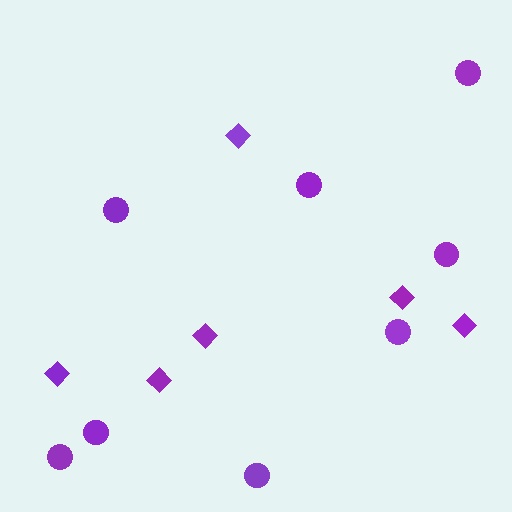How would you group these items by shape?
There are 2 groups: one group of circles (8) and one group of diamonds (6).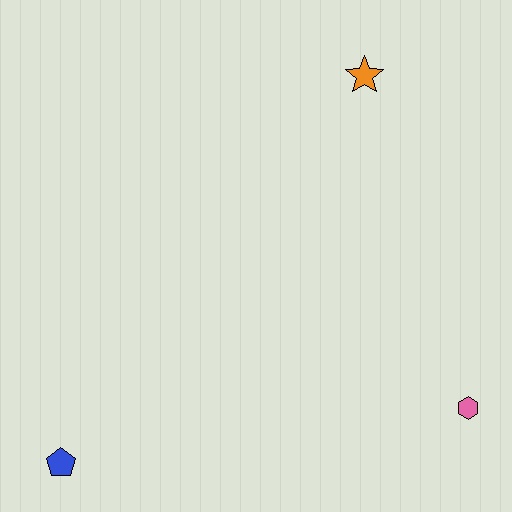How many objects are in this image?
There are 3 objects.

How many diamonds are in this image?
There are no diamonds.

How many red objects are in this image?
There are no red objects.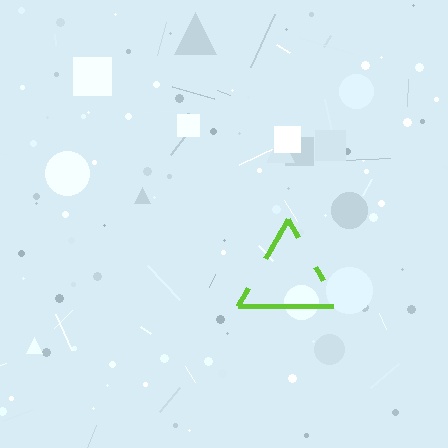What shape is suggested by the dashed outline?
The dashed outline suggests a triangle.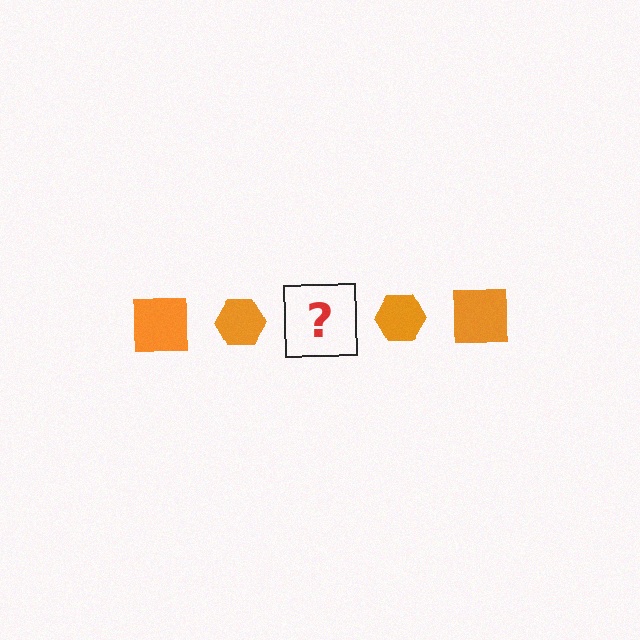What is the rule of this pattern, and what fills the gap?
The rule is that the pattern cycles through square, hexagon shapes in orange. The gap should be filled with an orange square.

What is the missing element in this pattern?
The missing element is an orange square.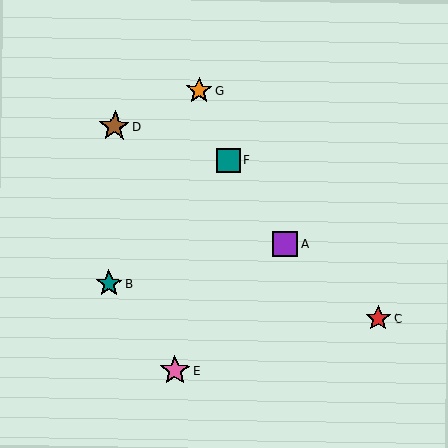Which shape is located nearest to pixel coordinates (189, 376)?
The pink star (labeled E) at (175, 371) is nearest to that location.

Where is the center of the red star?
The center of the red star is at (378, 319).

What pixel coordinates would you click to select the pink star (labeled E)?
Click at (175, 371) to select the pink star E.